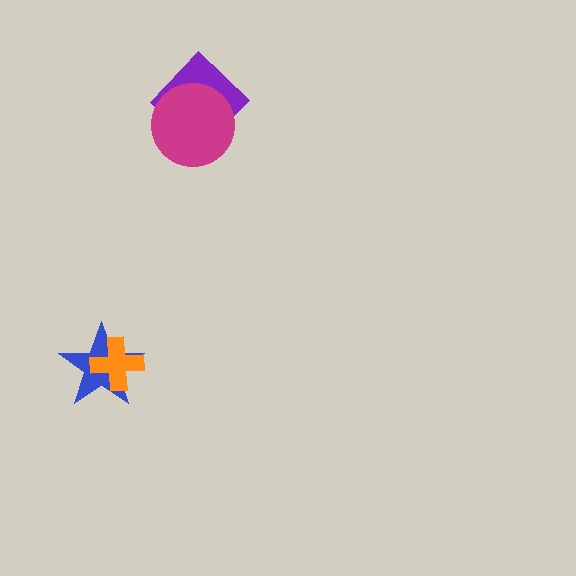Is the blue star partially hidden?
Yes, it is partially covered by another shape.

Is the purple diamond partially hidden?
Yes, it is partially covered by another shape.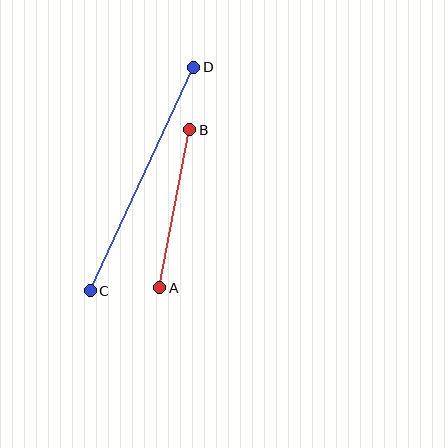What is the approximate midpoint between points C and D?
The midpoint is at approximately (142, 179) pixels.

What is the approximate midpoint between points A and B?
The midpoint is at approximately (175, 209) pixels.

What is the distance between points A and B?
The distance is approximately 160 pixels.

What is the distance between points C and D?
The distance is approximately 246 pixels.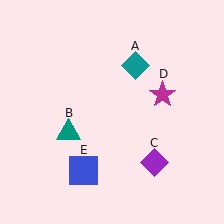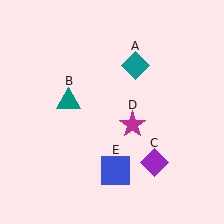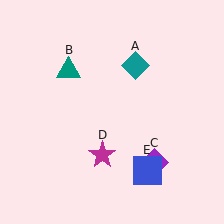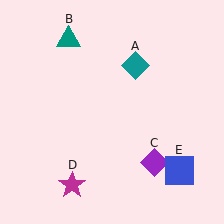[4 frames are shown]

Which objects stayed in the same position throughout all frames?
Teal diamond (object A) and purple diamond (object C) remained stationary.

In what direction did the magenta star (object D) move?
The magenta star (object D) moved down and to the left.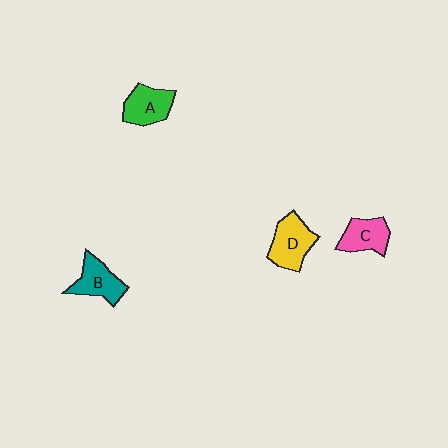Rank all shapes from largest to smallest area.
From largest to smallest: D (yellow), A (green), B (teal), C (pink).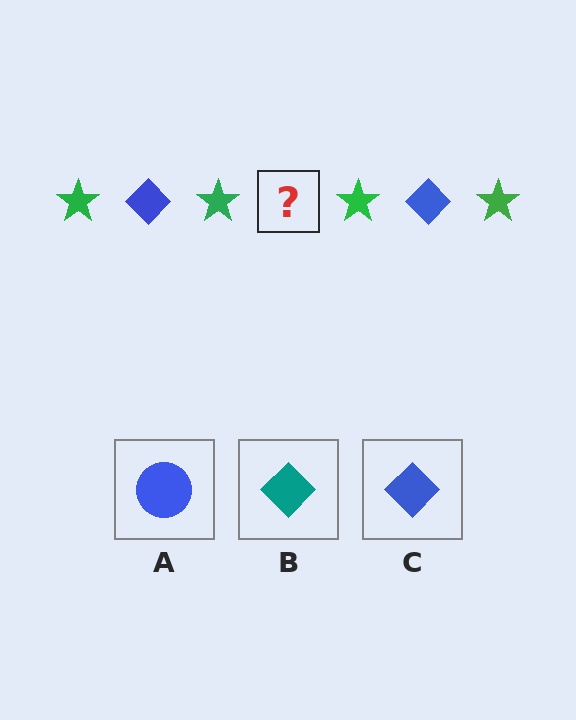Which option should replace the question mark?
Option C.